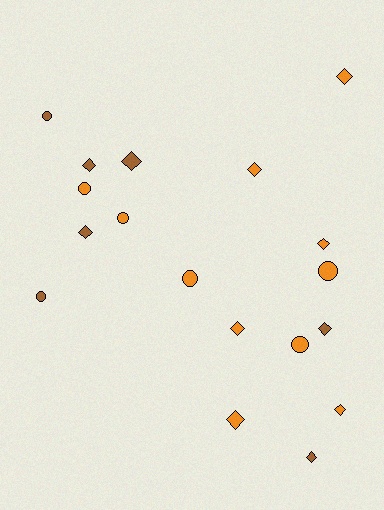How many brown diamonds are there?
There are 5 brown diamonds.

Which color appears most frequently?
Orange, with 11 objects.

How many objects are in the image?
There are 18 objects.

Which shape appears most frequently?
Diamond, with 11 objects.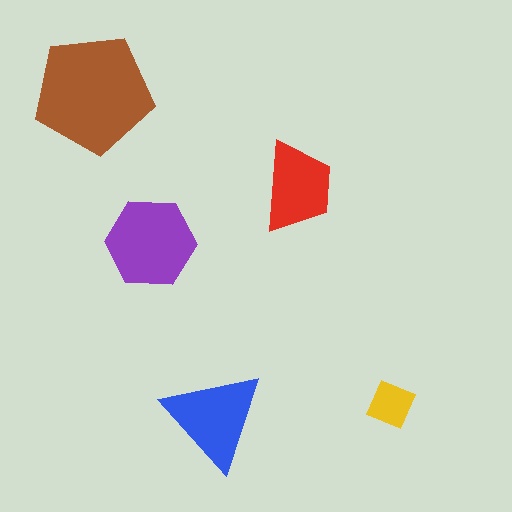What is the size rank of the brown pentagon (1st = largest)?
1st.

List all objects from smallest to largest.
The yellow diamond, the red trapezoid, the blue triangle, the purple hexagon, the brown pentagon.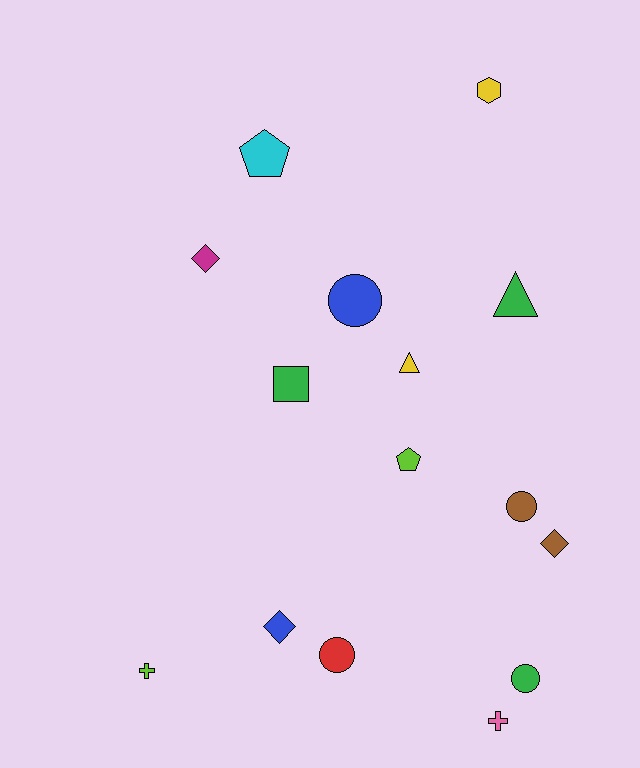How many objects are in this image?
There are 15 objects.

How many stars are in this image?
There are no stars.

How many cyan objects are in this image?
There is 1 cyan object.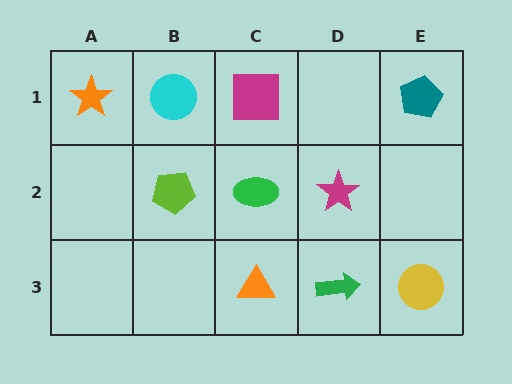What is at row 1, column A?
An orange star.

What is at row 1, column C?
A magenta square.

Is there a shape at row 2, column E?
No, that cell is empty.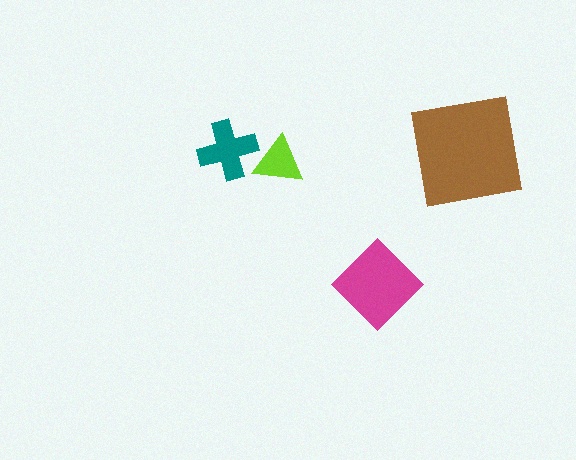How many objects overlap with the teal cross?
1 object overlaps with the teal cross.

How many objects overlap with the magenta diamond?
0 objects overlap with the magenta diamond.